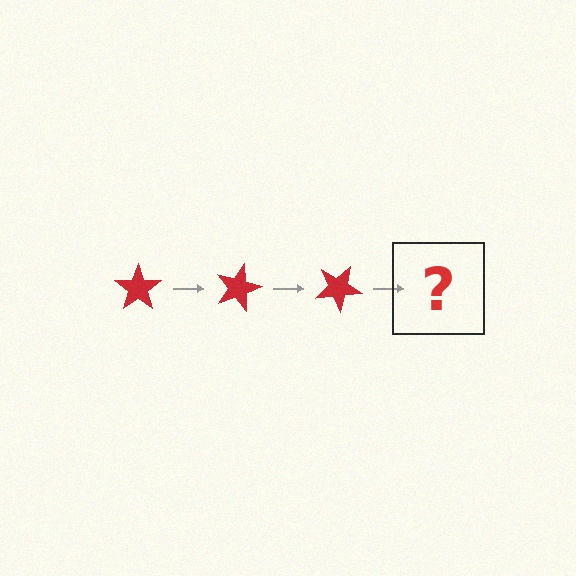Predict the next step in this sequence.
The next step is a red star rotated 45 degrees.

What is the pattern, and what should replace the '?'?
The pattern is that the star rotates 15 degrees each step. The '?' should be a red star rotated 45 degrees.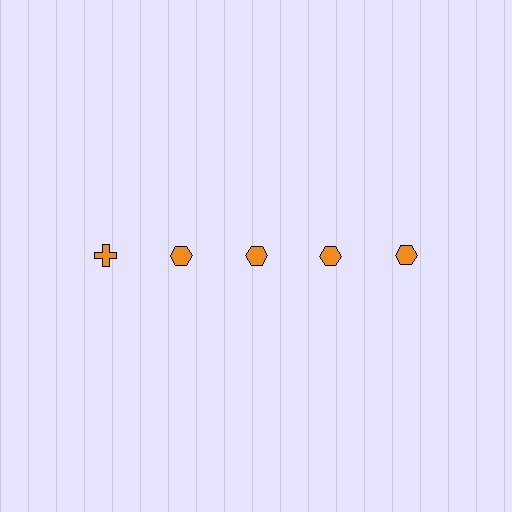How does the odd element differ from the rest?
It has a different shape: cross instead of hexagon.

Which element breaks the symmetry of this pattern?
The orange cross in the top row, leftmost column breaks the symmetry. All other shapes are orange hexagons.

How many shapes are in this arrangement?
There are 5 shapes arranged in a grid pattern.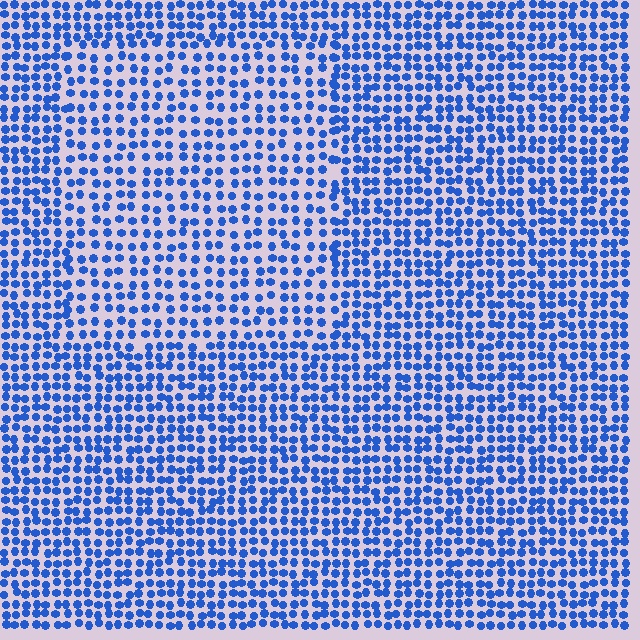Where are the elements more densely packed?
The elements are more densely packed outside the rectangle boundary.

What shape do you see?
I see a rectangle.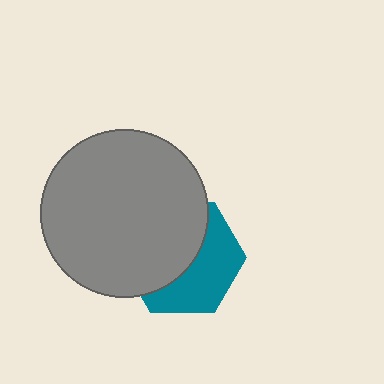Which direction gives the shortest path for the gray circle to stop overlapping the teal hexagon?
Moving toward the upper-left gives the shortest separation.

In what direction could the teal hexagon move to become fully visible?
The teal hexagon could move toward the lower-right. That would shift it out from behind the gray circle entirely.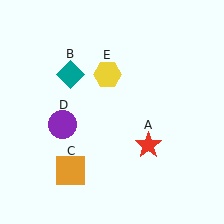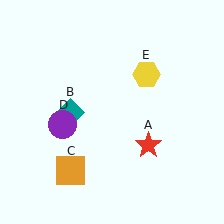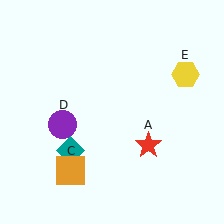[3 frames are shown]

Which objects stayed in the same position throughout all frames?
Red star (object A) and orange square (object C) and purple circle (object D) remained stationary.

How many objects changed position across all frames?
2 objects changed position: teal diamond (object B), yellow hexagon (object E).